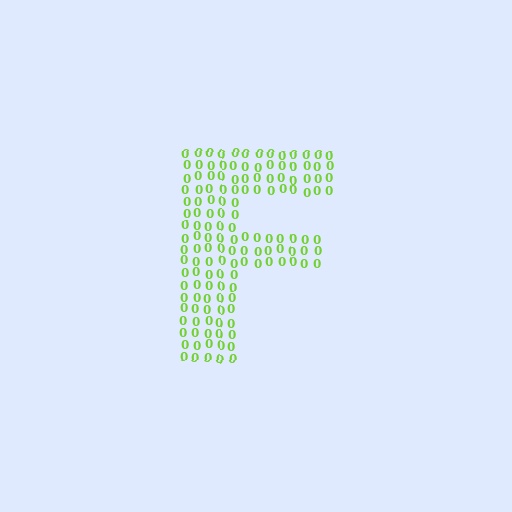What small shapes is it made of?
It is made of small digit 0's.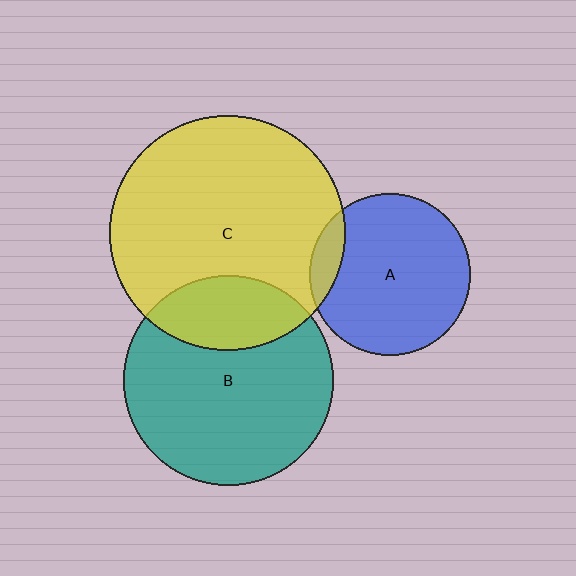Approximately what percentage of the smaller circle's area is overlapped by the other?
Approximately 10%.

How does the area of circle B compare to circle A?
Approximately 1.7 times.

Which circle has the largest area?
Circle C (yellow).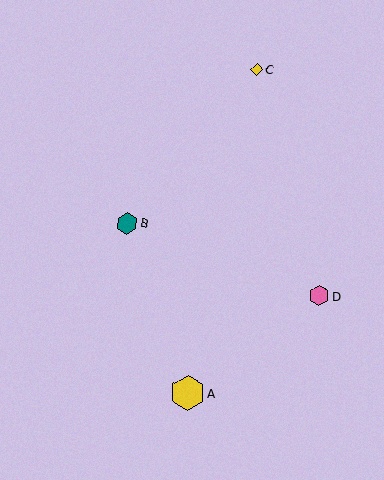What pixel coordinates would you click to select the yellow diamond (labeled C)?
Click at (257, 70) to select the yellow diamond C.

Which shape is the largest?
The yellow hexagon (labeled A) is the largest.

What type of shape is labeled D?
Shape D is a pink hexagon.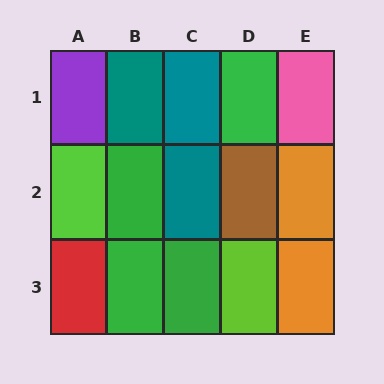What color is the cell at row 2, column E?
Orange.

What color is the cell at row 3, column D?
Lime.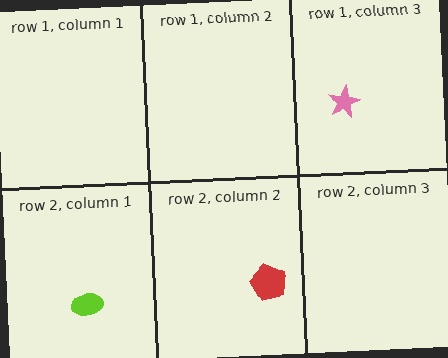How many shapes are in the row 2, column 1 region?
1.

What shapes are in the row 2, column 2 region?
The red pentagon.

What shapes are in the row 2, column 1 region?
The lime ellipse.